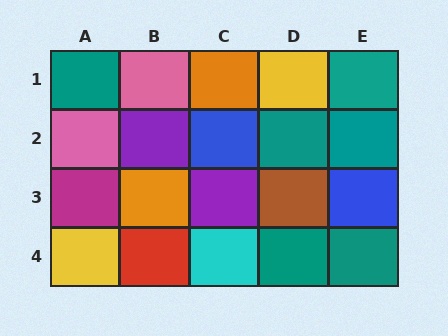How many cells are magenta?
1 cell is magenta.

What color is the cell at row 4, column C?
Cyan.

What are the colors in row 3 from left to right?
Magenta, orange, purple, brown, blue.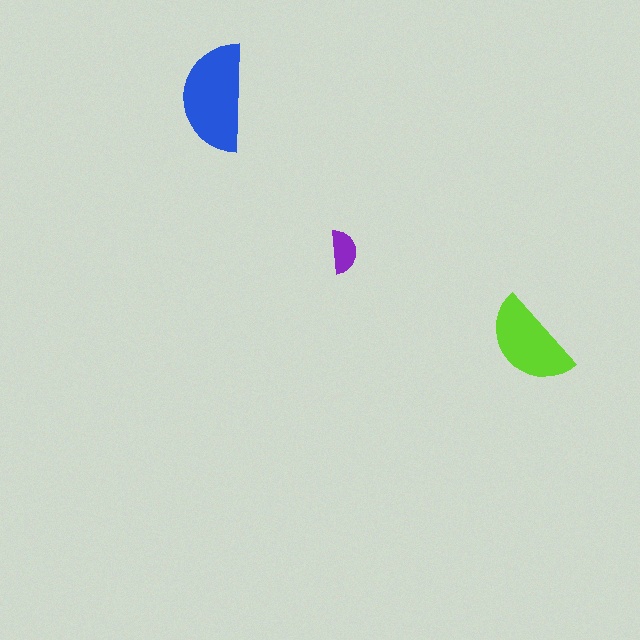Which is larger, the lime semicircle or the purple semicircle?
The lime one.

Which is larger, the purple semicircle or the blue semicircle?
The blue one.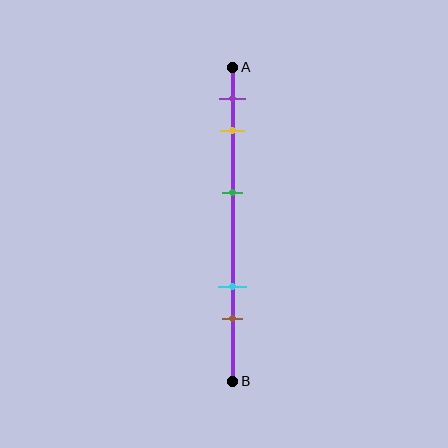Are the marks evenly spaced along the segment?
No, the marks are not evenly spaced.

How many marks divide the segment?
There are 5 marks dividing the segment.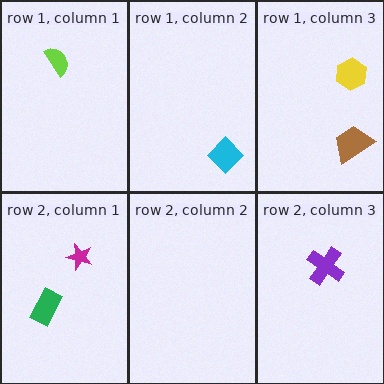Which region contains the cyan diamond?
The row 1, column 2 region.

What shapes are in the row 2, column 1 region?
The green rectangle, the magenta star.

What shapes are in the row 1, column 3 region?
The yellow hexagon, the brown trapezoid.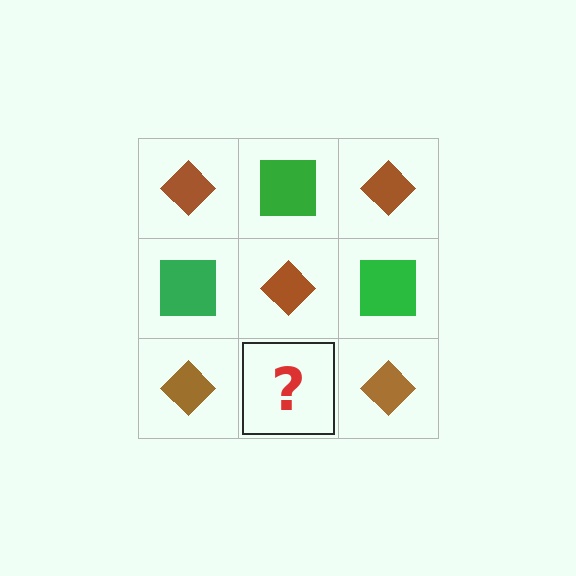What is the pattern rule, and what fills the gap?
The rule is that it alternates brown diamond and green square in a checkerboard pattern. The gap should be filled with a green square.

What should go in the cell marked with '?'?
The missing cell should contain a green square.